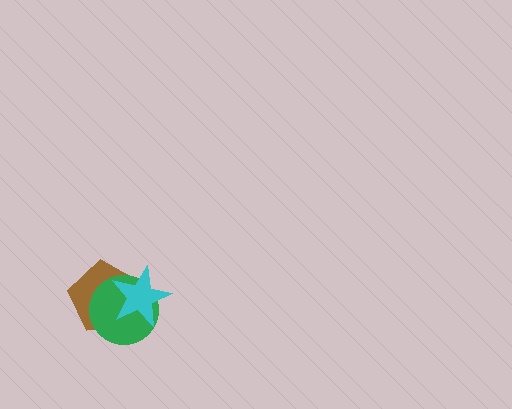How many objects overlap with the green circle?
2 objects overlap with the green circle.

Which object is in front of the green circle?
The cyan star is in front of the green circle.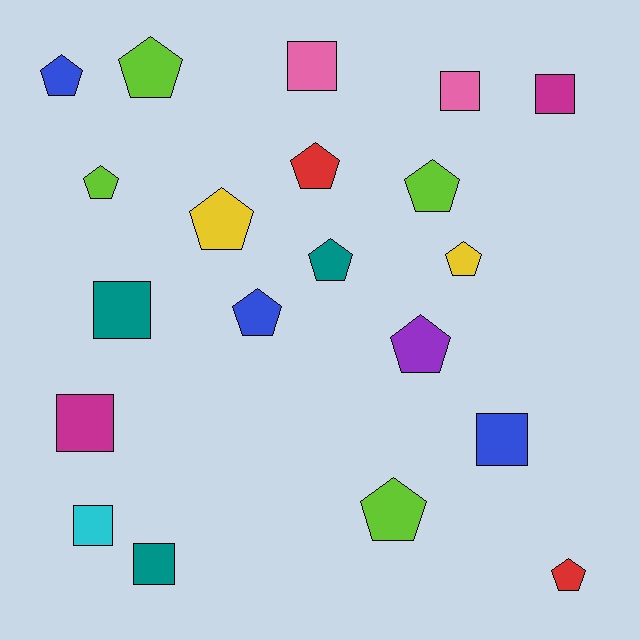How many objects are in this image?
There are 20 objects.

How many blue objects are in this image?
There are 3 blue objects.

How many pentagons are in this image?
There are 12 pentagons.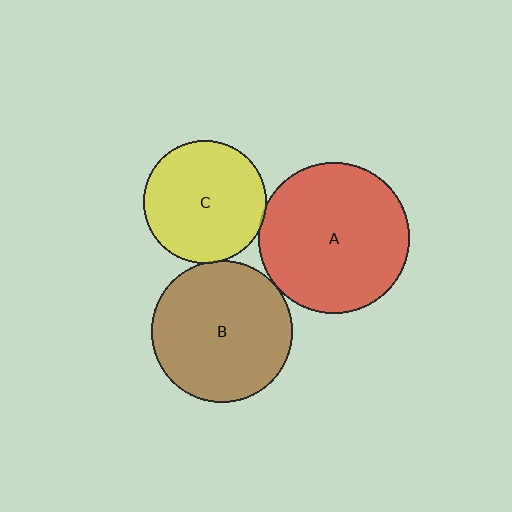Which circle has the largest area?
Circle A (red).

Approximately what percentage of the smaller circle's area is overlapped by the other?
Approximately 5%.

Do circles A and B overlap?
Yes.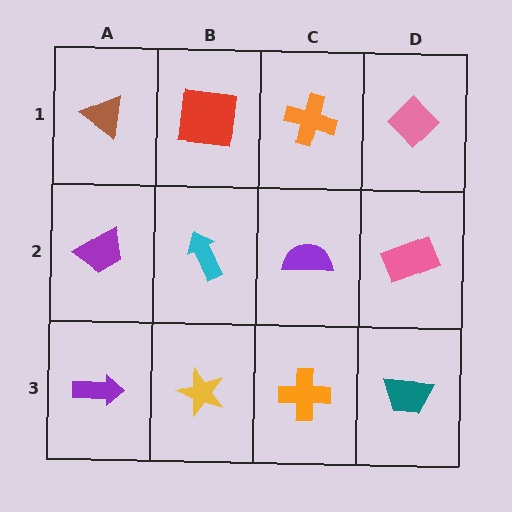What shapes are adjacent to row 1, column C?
A purple semicircle (row 2, column C), a red square (row 1, column B), a pink diamond (row 1, column D).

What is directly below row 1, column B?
A cyan arrow.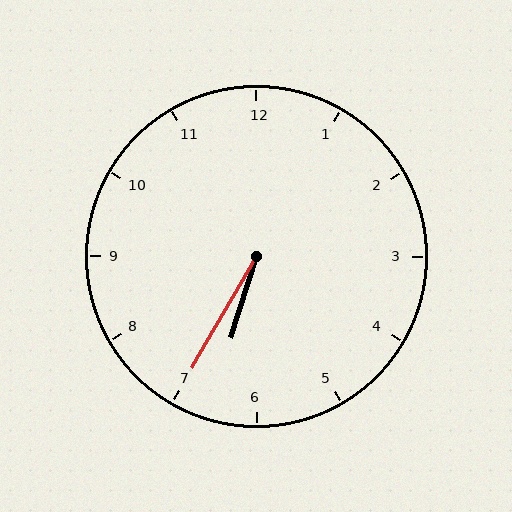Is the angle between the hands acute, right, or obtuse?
It is acute.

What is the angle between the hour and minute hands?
Approximately 12 degrees.